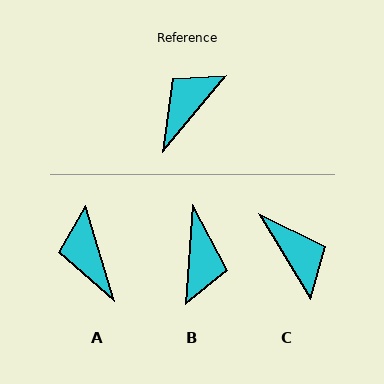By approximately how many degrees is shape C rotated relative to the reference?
Approximately 109 degrees clockwise.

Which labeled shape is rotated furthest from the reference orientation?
B, about 144 degrees away.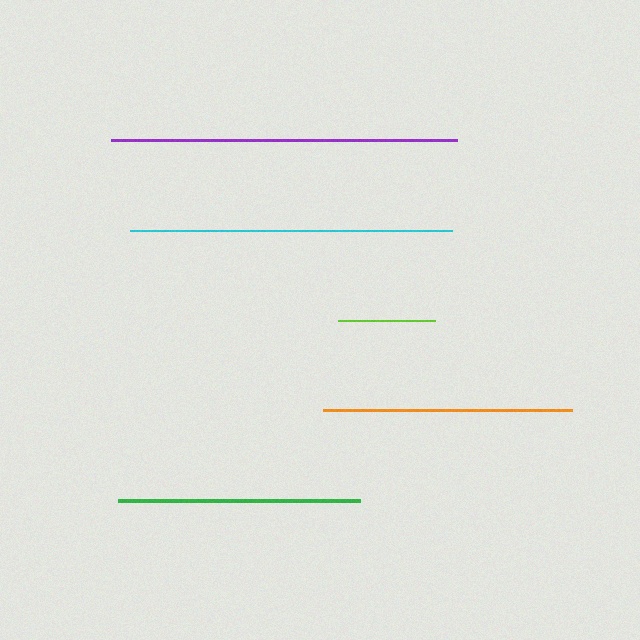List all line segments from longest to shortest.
From longest to shortest: purple, cyan, orange, green, lime.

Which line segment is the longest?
The purple line is the longest at approximately 346 pixels.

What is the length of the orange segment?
The orange segment is approximately 249 pixels long.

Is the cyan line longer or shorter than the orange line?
The cyan line is longer than the orange line.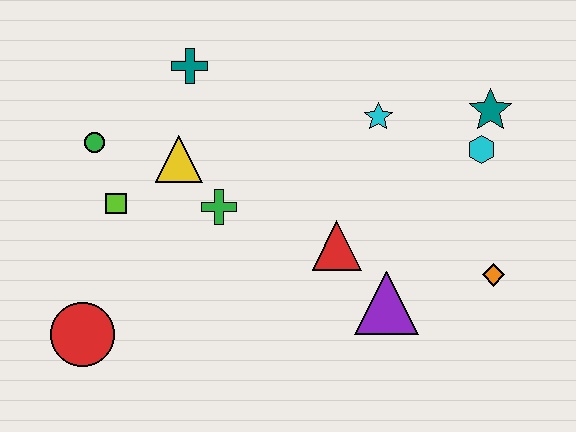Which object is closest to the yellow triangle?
The green cross is closest to the yellow triangle.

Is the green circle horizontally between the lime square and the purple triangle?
No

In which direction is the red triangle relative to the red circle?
The red triangle is to the right of the red circle.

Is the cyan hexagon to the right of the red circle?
Yes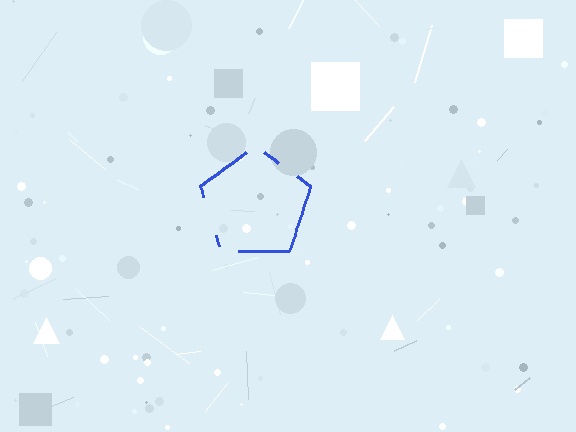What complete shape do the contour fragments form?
The contour fragments form a pentagon.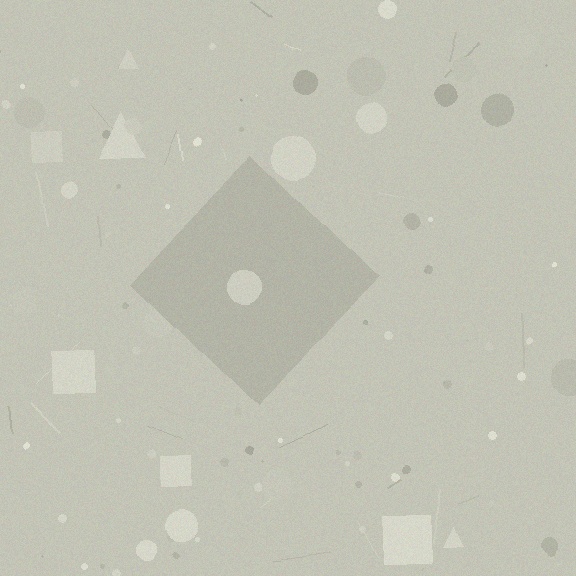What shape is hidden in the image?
A diamond is hidden in the image.